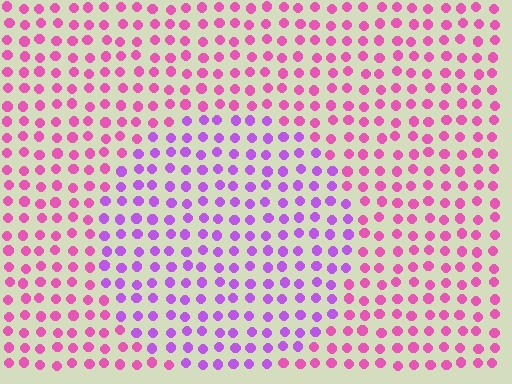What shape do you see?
I see a circle.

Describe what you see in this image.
The image is filled with small pink elements in a uniform arrangement. A circle-shaped region is visible where the elements are tinted to a slightly different hue, forming a subtle color boundary.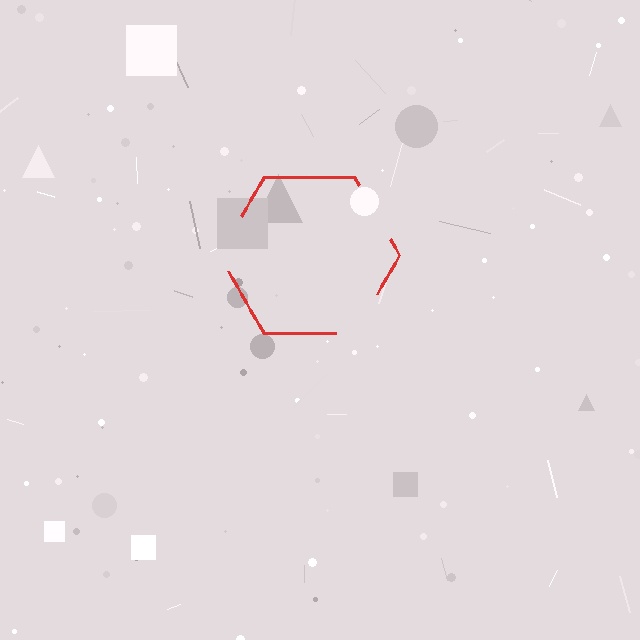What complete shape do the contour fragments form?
The contour fragments form a hexagon.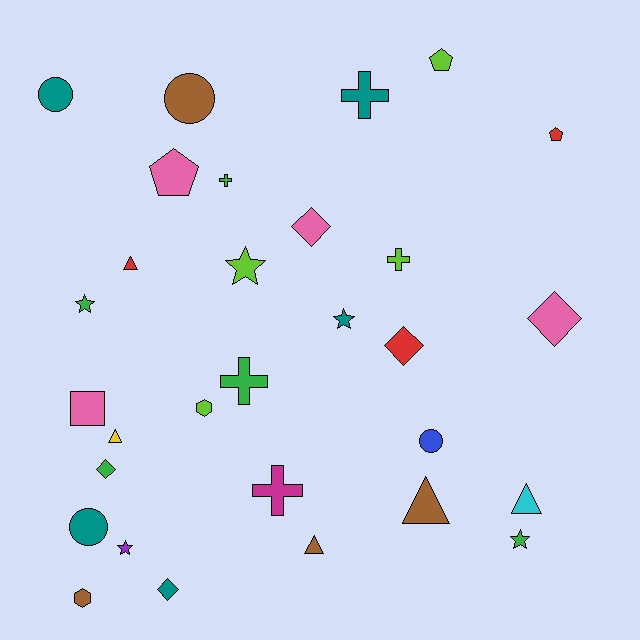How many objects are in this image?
There are 30 objects.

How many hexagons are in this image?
There are 2 hexagons.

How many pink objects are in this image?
There are 4 pink objects.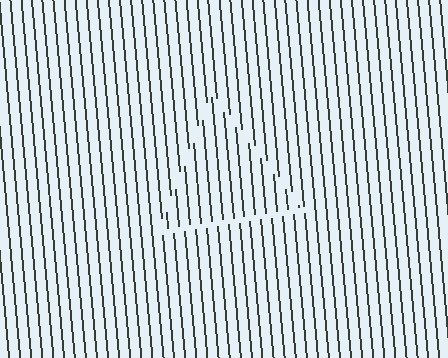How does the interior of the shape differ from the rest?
The interior of the shape contains the same grating, shifted by half a period — the contour is defined by the phase discontinuity where line-ends from the inner and outer gratings abut.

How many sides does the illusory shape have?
3 sides — the line-ends trace a triangle.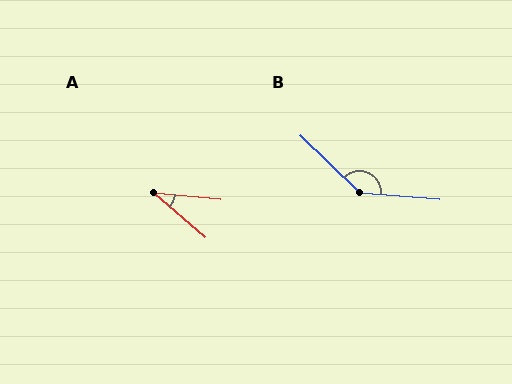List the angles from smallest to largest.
A (36°), B (141°).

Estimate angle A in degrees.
Approximately 36 degrees.